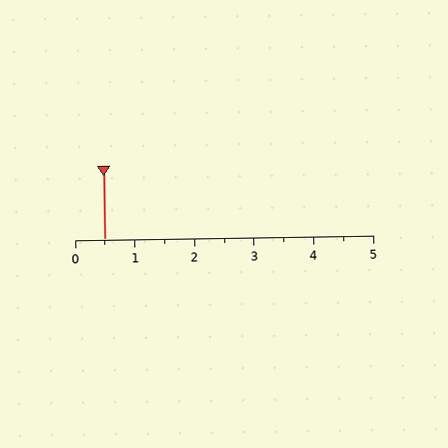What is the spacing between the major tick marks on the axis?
The major ticks are spaced 1 apart.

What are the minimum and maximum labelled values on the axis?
The axis runs from 0 to 5.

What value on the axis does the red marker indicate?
The marker indicates approximately 0.5.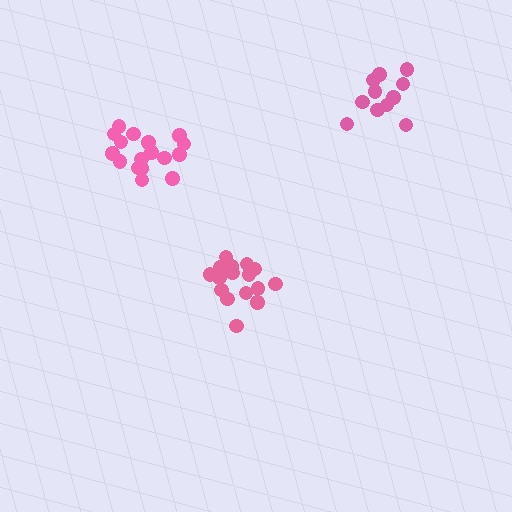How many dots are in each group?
Group 1: 17 dots, Group 2: 16 dots, Group 3: 11 dots (44 total).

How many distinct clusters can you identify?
There are 3 distinct clusters.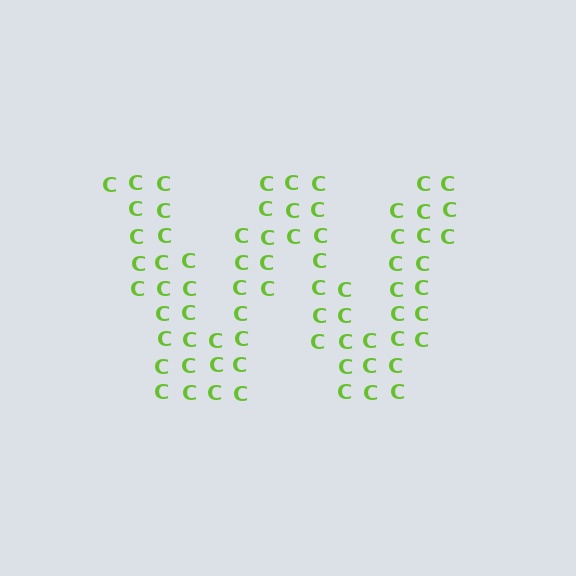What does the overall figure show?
The overall figure shows the letter W.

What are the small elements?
The small elements are letter C's.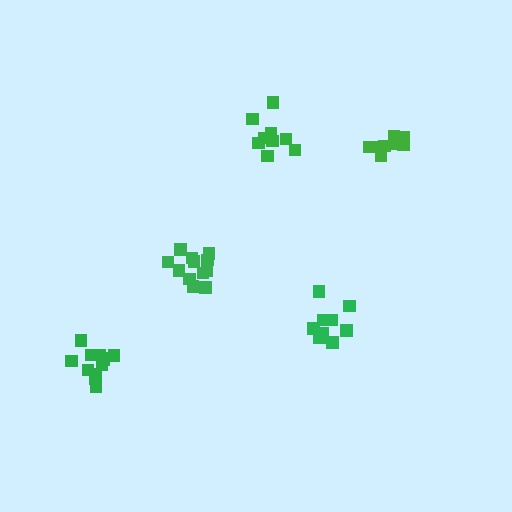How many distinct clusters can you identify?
There are 5 distinct clusters.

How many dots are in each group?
Group 1: 9 dots, Group 2: 13 dots, Group 3: 9 dots, Group 4: 13 dots, Group 5: 8 dots (52 total).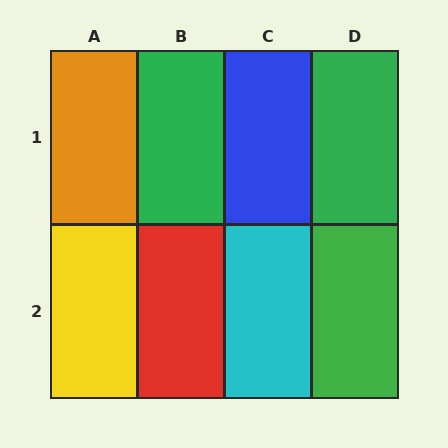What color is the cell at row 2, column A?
Yellow.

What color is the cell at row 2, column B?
Red.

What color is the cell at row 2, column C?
Cyan.